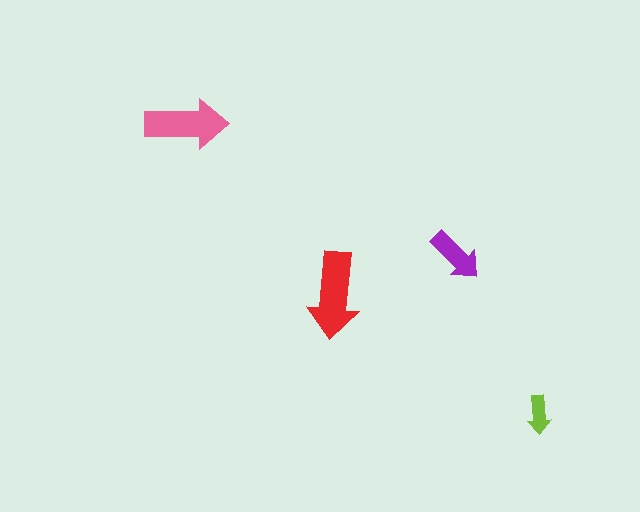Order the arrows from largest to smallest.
the red one, the pink one, the purple one, the lime one.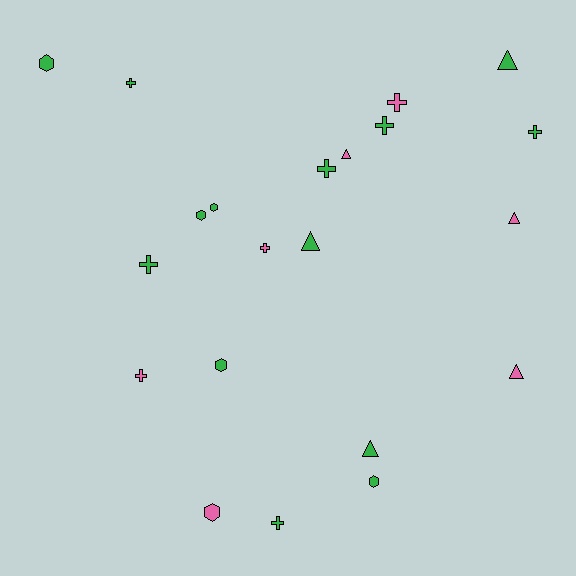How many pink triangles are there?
There are 3 pink triangles.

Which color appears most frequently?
Green, with 14 objects.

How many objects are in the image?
There are 21 objects.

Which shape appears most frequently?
Cross, with 9 objects.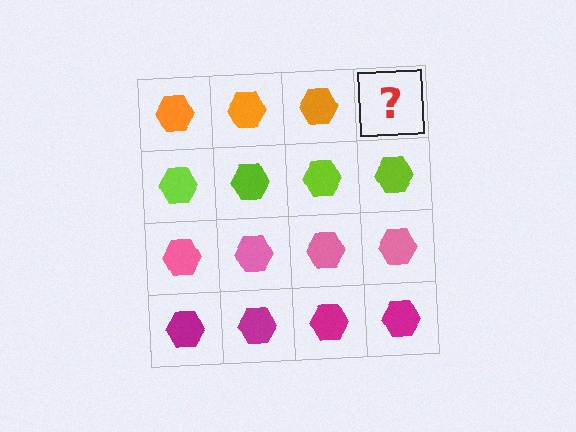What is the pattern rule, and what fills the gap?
The rule is that each row has a consistent color. The gap should be filled with an orange hexagon.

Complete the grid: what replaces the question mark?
The question mark should be replaced with an orange hexagon.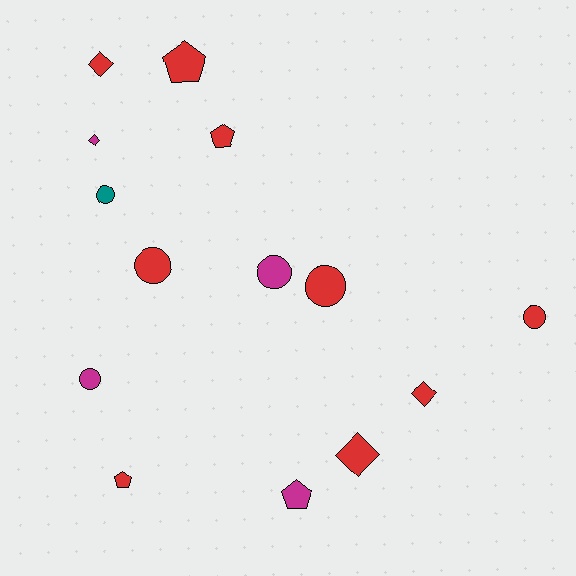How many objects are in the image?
There are 14 objects.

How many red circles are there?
There are 3 red circles.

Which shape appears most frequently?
Circle, with 6 objects.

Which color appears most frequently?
Red, with 9 objects.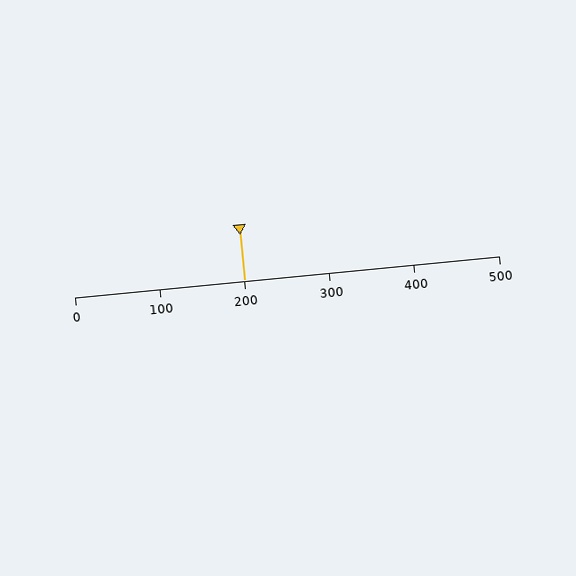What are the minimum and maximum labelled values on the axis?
The axis runs from 0 to 500.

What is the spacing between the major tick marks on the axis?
The major ticks are spaced 100 apart.